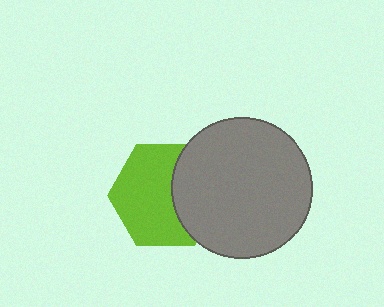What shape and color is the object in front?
The object in front is a gray circle.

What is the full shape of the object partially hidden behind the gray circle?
The partially hidden object is a lime hexagon.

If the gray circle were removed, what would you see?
You would see the complete lime hexagon.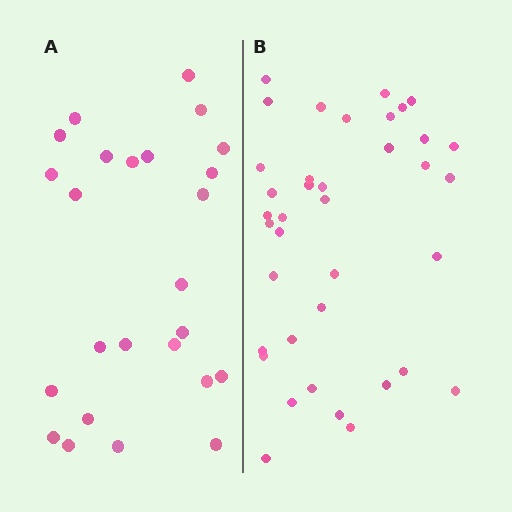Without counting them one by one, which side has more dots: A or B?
Region B (the right region) has more dots.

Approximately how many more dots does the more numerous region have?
Region B has approximately 15 more dots than region A.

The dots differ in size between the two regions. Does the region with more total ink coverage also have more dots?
No. Region A has more total ink coverage because its dots are larger, but region B actually contains more individual dots. Total area can be misleading — the number of items is what matters here.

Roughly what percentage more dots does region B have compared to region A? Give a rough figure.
About 50% more.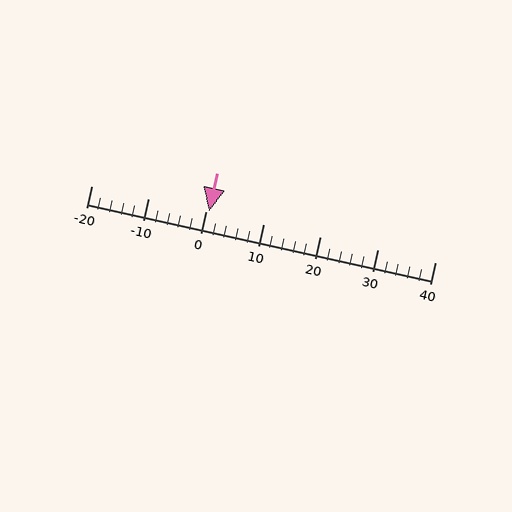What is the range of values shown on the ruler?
The ruler shows values from -20 to 40.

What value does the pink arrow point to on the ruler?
The pink arrow points to approximately 0.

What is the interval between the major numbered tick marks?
The major tick marks are spaced 10 units apart.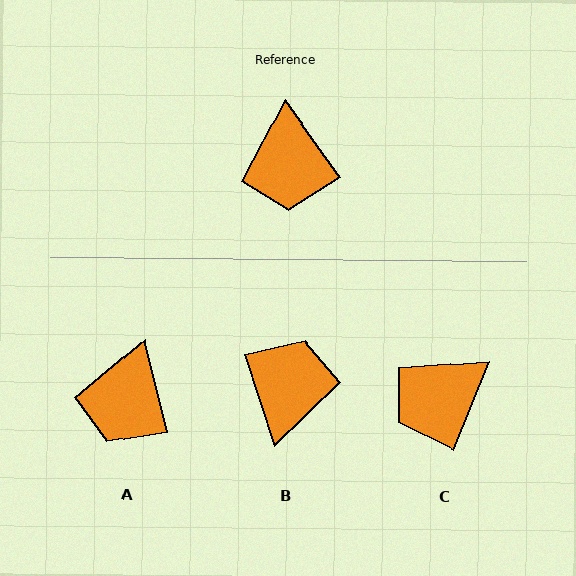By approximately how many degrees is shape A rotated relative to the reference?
Approximately 22 degrees clockwise.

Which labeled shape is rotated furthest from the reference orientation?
B, about 162 degrees away.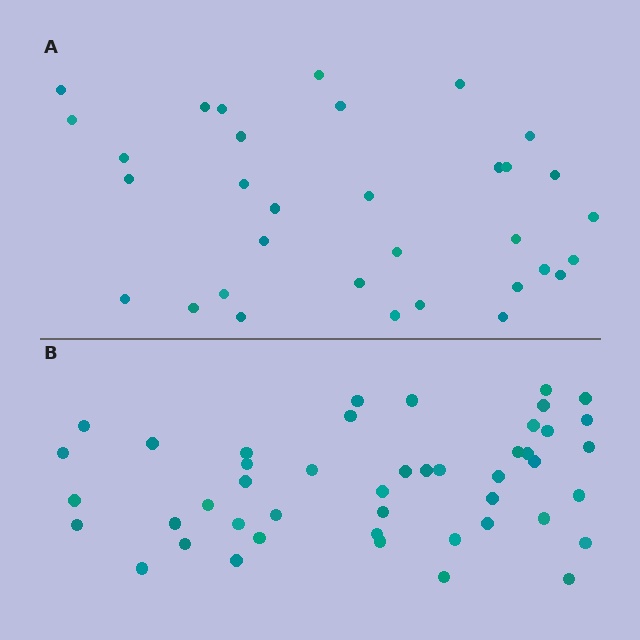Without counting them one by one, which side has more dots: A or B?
Region B (the bottom region) has more dots.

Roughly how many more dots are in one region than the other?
Region B has approximately 15 more dots than region A.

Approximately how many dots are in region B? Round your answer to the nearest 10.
About 50 dots. (The exact count is 46, which rounds to 50.)